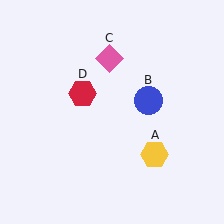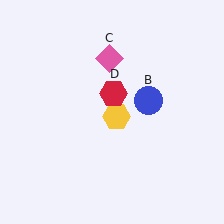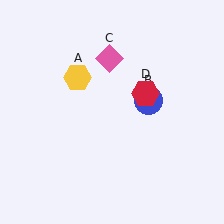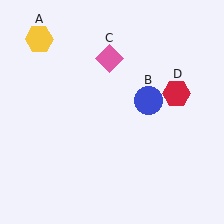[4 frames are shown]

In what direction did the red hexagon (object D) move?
The red hexagon (object D) moved right.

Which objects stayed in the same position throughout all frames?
Blue circle (object B) and pink diamond (object C) remained stationary.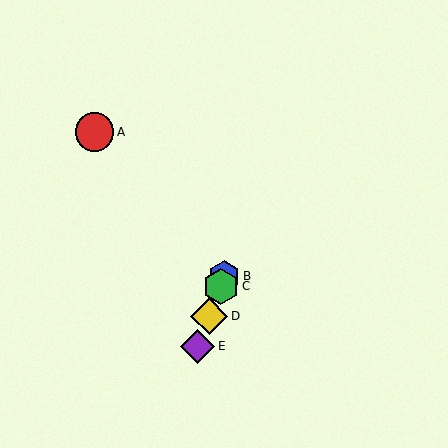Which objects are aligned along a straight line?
Objects B, C, D, E are aligned along a straight line.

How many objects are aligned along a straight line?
4 objects (B, C, D, E) are aligned along a straight line.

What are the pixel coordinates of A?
Object A is at (95, 132).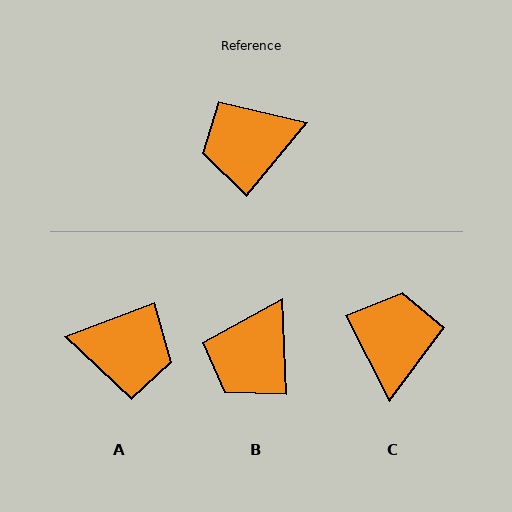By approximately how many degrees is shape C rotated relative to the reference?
Approximately 113 degrees clockwise.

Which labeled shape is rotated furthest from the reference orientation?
A, about 150 degrees away.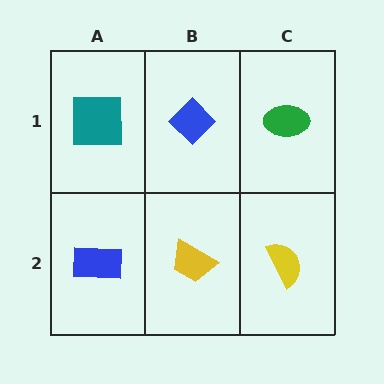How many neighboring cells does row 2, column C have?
2.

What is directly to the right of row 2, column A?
A yellow trapezoid.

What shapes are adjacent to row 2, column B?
A blue diamond (row 1, column B), a blue rectangle (row 2, column A), a yellow semicircle (row 2, column C).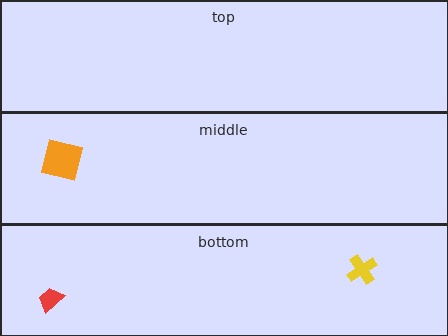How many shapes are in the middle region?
1.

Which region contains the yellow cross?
The bottom region.